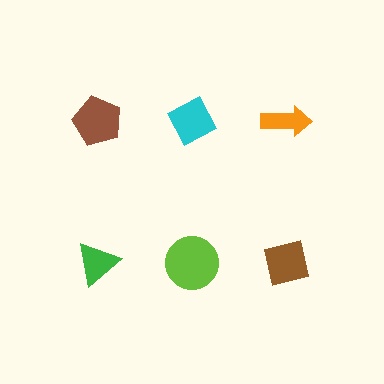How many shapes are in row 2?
3 shapes.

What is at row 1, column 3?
An orange arrow.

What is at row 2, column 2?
A lime circle.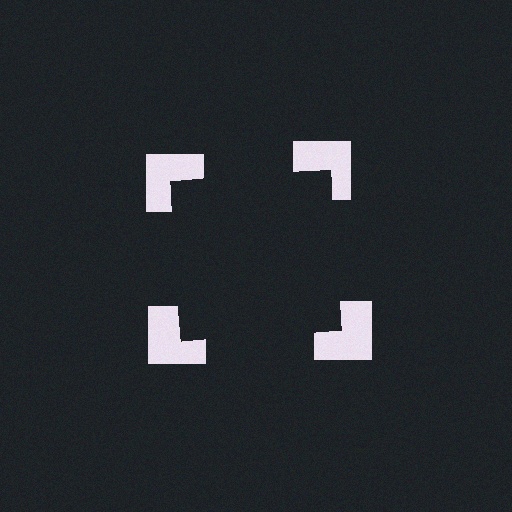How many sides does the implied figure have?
4 sides.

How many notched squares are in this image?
There are 4 — one at each vertex of the illusory square.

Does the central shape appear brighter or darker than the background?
It typically appears slightly darker than the background, even though no actual brightness change is drawn.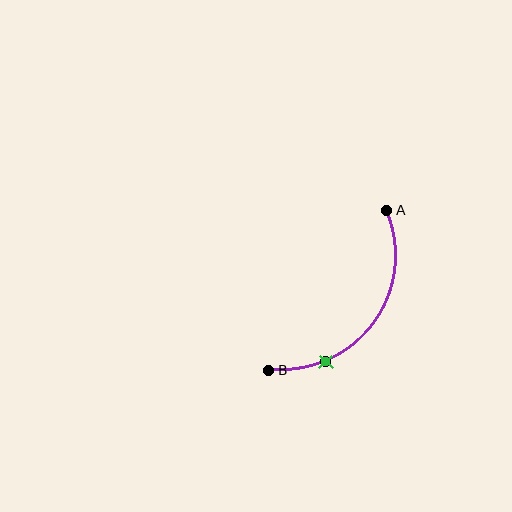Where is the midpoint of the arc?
The arc midpoint is the point on the curve farthest from the straight line joining A and B. It sits below and to the right of that line.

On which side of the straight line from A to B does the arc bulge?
The arc bulges below and to the right of the straight line connecting A and B.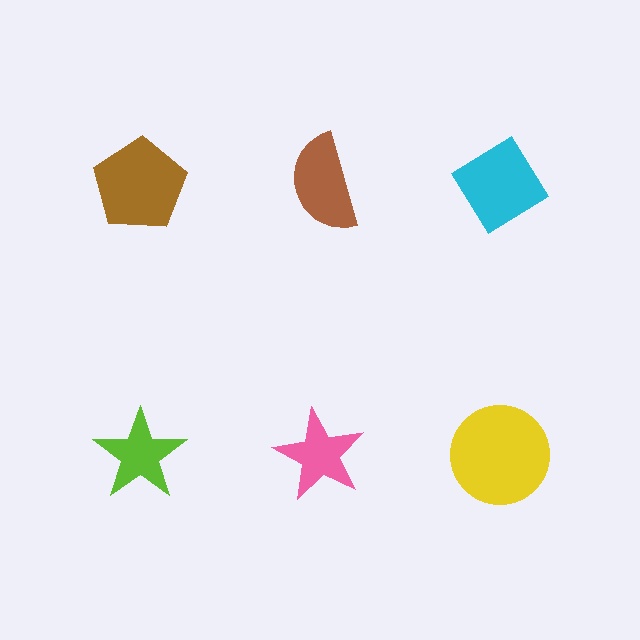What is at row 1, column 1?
A brown pentagon.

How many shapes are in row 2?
3 shapes.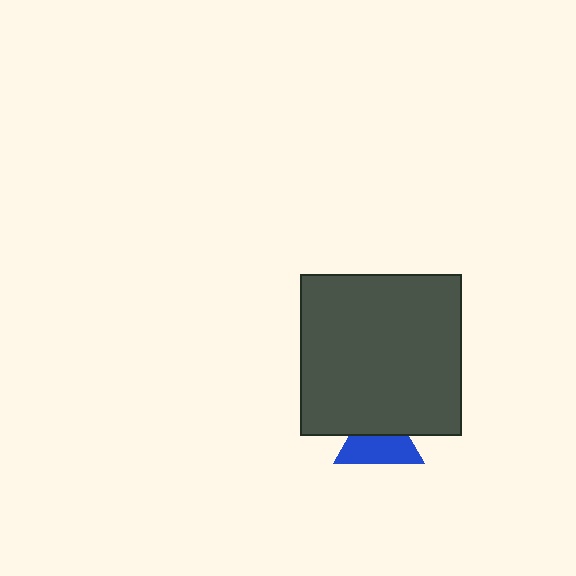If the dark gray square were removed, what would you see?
You would see the complete blue triangle.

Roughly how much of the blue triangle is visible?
About half of it is visible (roughly 58%).